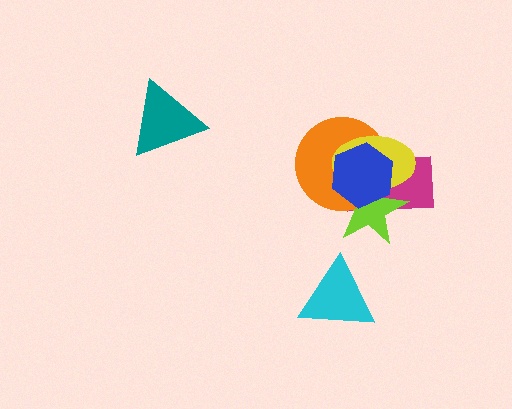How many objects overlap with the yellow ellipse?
4 objects overlap with the yellow ellipse.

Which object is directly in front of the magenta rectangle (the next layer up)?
The lime star is directly in front of the magenta rectangle.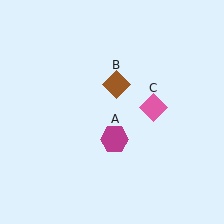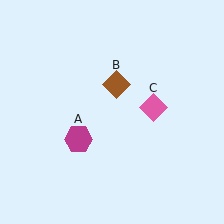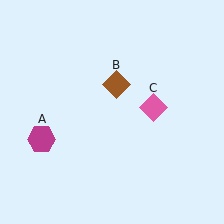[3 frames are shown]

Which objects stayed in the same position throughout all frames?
Brown diamond (object B) and pink diamond (object C) remained stationary.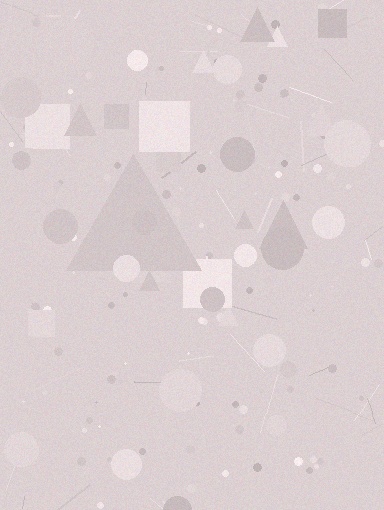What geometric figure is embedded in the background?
A triangle is embedded in the background.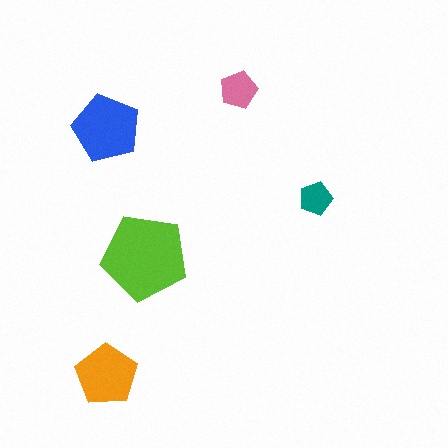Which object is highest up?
The pink pentagon is topmost.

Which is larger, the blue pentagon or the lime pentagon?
The lime one.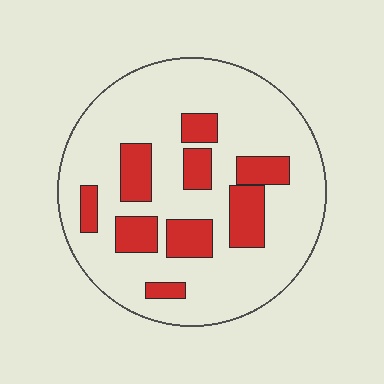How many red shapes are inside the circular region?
9.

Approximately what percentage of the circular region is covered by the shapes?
Approximately 25%.